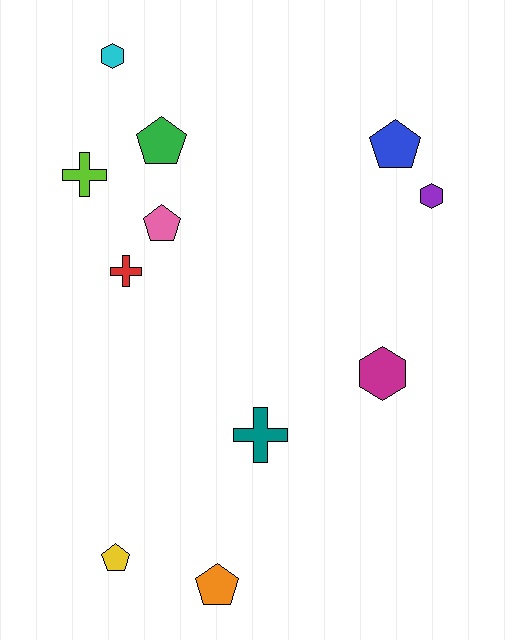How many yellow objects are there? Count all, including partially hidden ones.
There is 1 yellow object.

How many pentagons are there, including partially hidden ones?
There are 5 pentagons.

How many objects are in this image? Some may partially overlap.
There are 11 objects.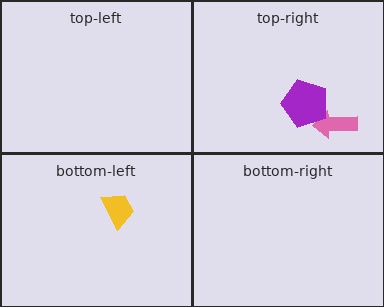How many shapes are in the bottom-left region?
1.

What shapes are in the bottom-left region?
The yellow trapezoid.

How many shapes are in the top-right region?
2.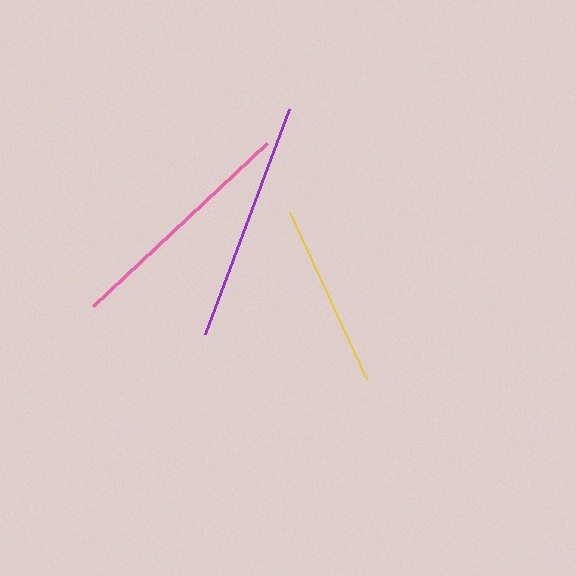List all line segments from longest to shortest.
From longest to shortest: purple, pink, yellow.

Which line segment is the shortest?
The yellow line is the shortest at approximately 184 pixels.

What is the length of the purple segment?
The purple segment is approximately 241 pixels long.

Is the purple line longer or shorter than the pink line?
The purple line is longer than the pink line.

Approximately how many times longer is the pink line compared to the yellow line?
The pink line is approximately 1.3 times the length of the yellow line.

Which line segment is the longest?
The purple line is the longest at approximately 241 pixels.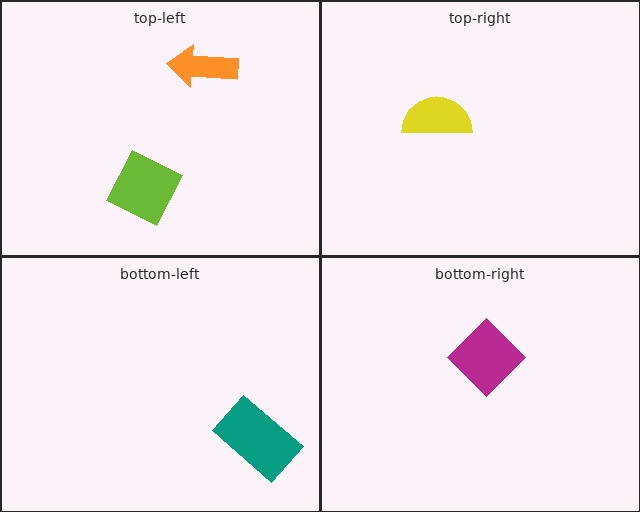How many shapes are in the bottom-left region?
1.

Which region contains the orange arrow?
The top-left region.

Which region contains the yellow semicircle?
The top-right region.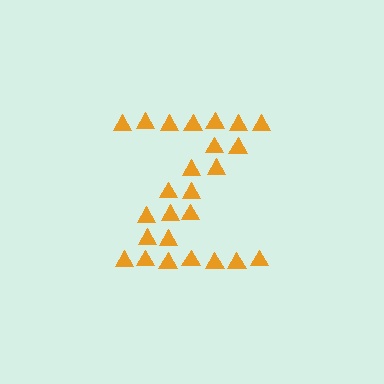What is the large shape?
The large shape is the letter Z.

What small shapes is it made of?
It is made of small triangles.